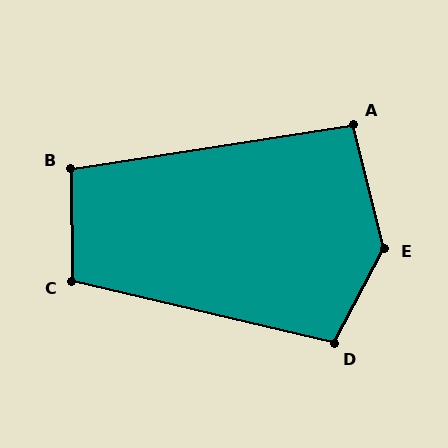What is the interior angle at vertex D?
Approximately 105 degrees (obtuse).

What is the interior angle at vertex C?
Approximately 104 degrees (obtuse).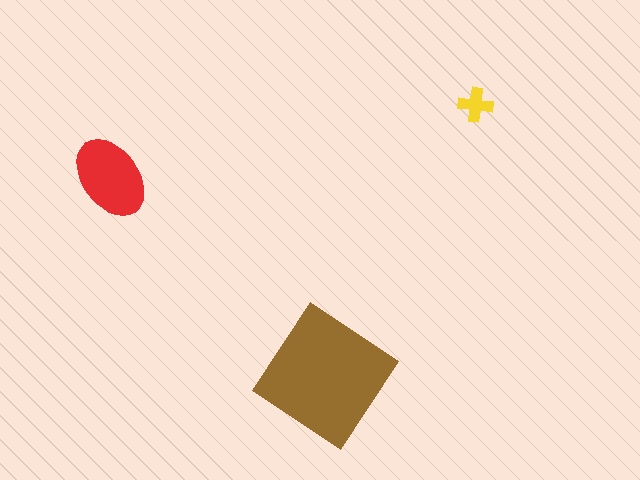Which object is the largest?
The brown diamond.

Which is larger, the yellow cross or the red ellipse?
The red ellipse.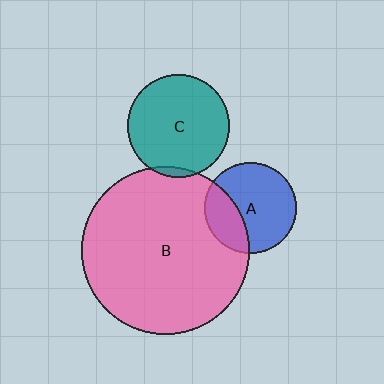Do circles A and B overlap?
Yes.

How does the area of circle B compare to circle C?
Approximately 2.7 times.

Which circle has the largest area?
Circle B (pink).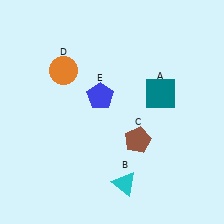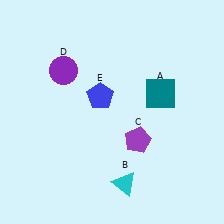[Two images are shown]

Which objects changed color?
C changed from brown to purple. D changed from orange to purple.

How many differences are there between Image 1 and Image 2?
There are 2 differences between the two images.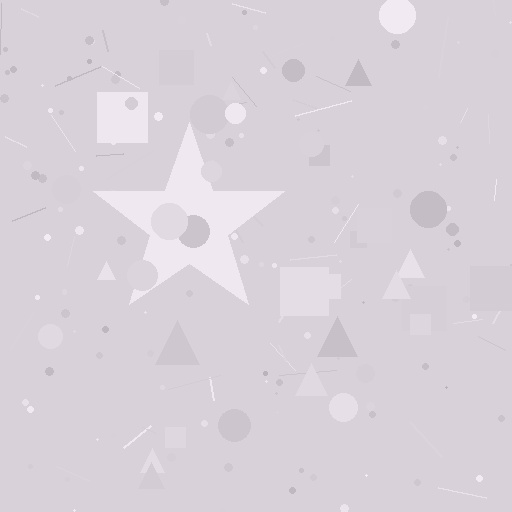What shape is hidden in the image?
A star is hidden in the image.